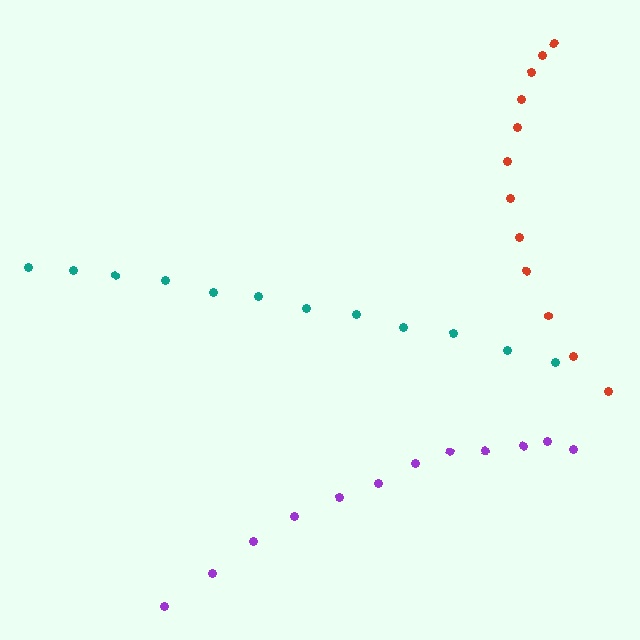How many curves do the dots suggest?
There are 3 distinct paths.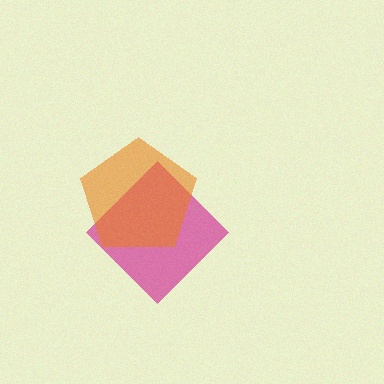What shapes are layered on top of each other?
The layered shapes are: a magenta diamond, an orange pentagon.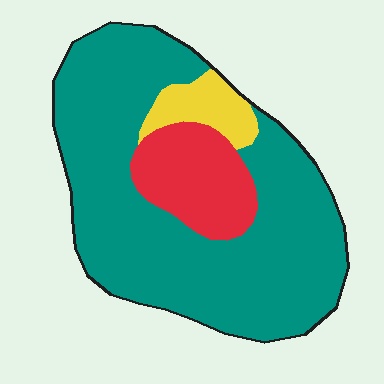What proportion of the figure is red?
Red takes up about one sixth (1/6) of the figure.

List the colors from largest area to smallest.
From largest to smallest: teal, red, yellow.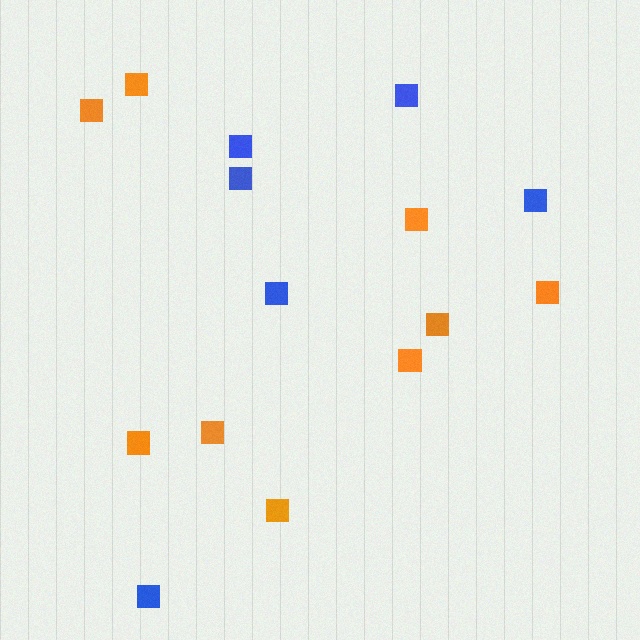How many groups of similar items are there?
There are 2 groups: one group of orange squares (9) and one group of blue squares (6).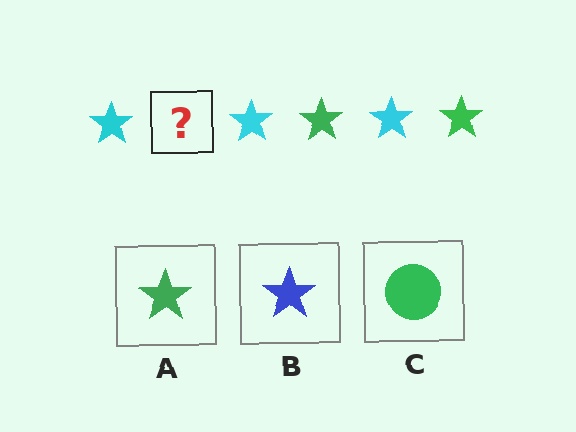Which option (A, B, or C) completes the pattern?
A.